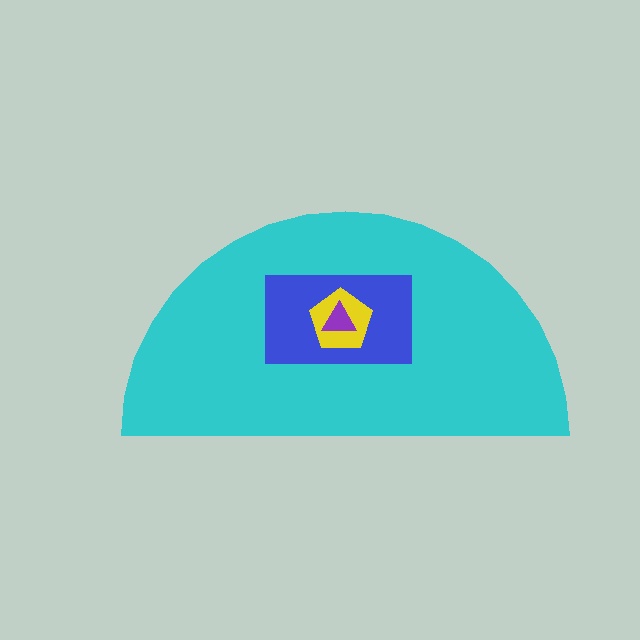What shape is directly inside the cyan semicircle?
The blue rectangle.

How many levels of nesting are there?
4.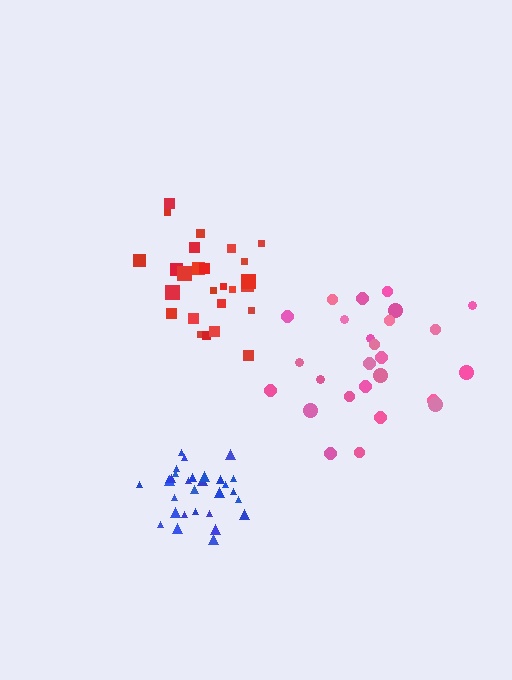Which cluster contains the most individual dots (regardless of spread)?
Blue (30).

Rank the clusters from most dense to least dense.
blue, red, pink.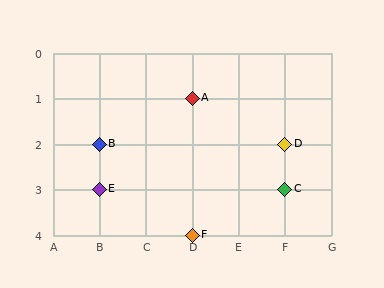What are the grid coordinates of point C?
Point C is at grid coordinates (F, 3).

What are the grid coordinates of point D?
Point D is at grid coordinates (F, 2).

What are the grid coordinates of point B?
Point B is at grid coordinates (B, 2).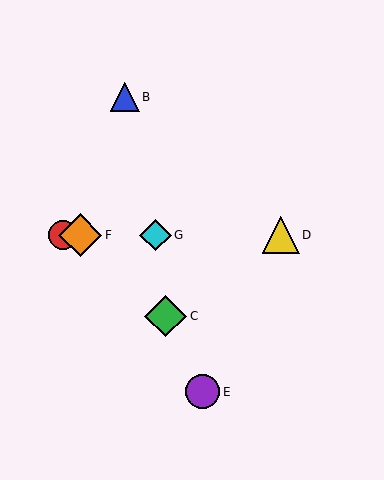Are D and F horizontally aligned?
Yes, both are at y≈235.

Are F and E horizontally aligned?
No, F is at y≈235 and E is at y≈392.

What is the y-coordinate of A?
Object A is at y≈235.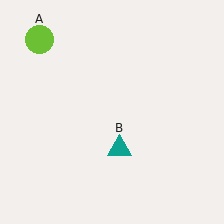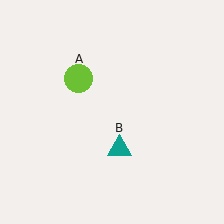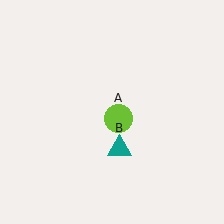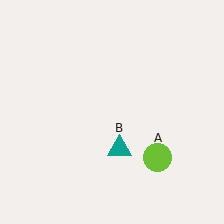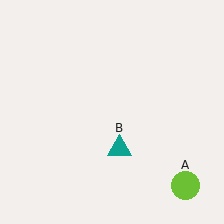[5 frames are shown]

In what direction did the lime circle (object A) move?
The lime circle (object A) moved down and to the right.